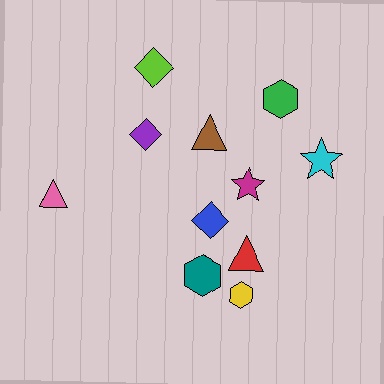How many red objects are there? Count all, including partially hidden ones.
There is 1 red object.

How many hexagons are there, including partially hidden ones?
There are 3 hexagons.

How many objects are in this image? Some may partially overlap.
There are 11 objects.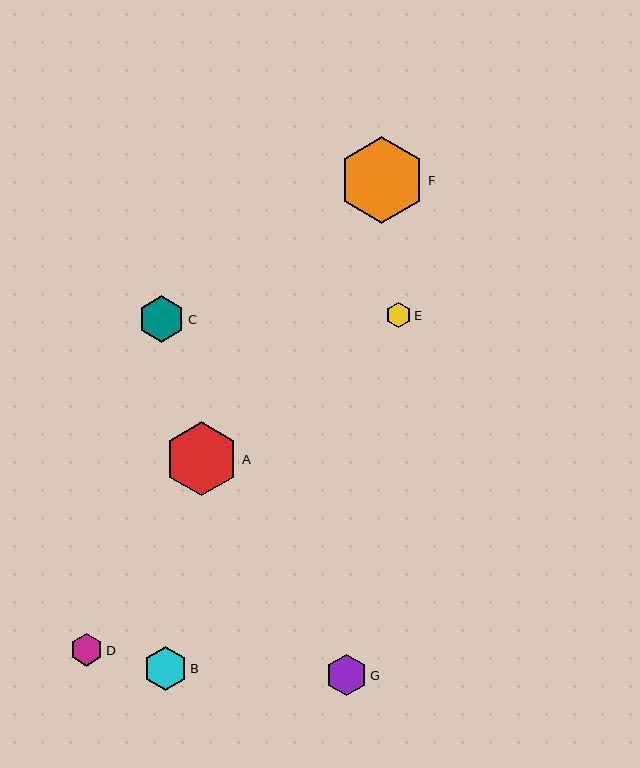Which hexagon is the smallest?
Hexagon E is the smallest with a size of approximately 25 pixels.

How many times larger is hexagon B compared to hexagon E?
Hexagon B is approximately 1.7 times the size of hexagon E.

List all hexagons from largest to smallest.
From largest to smallest: F, A, C, B, G, D, E.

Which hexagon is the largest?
Hexagon F is the largest with a size of approximately 86 pixels.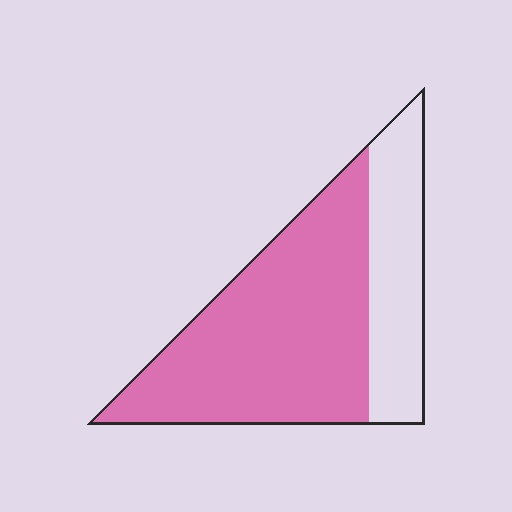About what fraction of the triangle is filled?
About two thirds (2/3).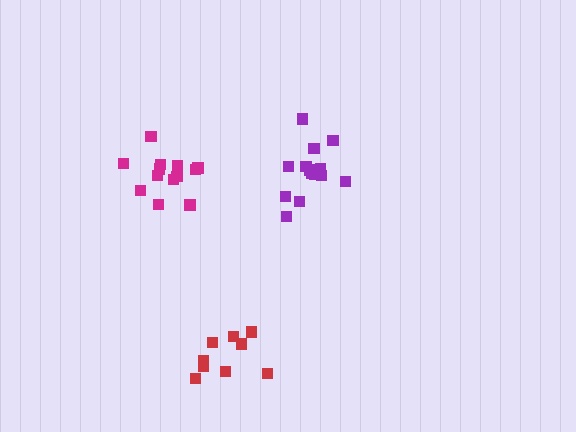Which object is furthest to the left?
The magenta cluster is leftmost.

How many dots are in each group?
Group 1: 13 dots, Group 2: 9 dots, Group 3: 14 dots (36 total).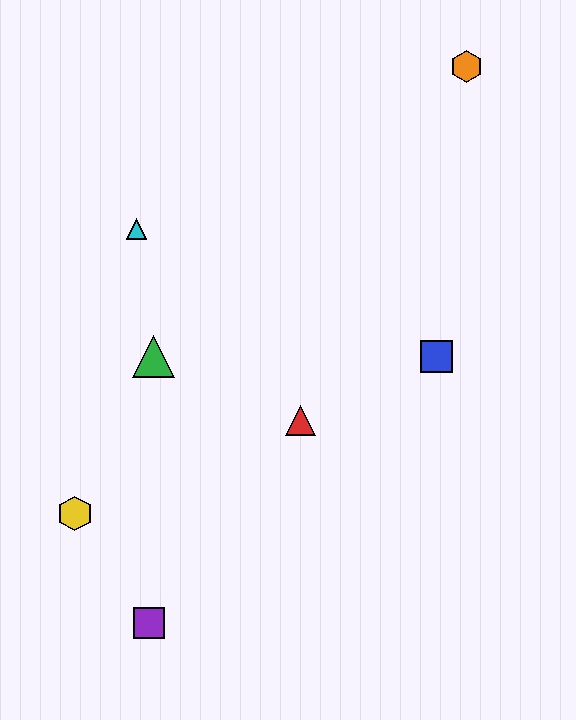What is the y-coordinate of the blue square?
The blue square is at y≈356.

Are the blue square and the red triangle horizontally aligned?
No, the blue square is at y≈356 and the red triangle is at y≈420.